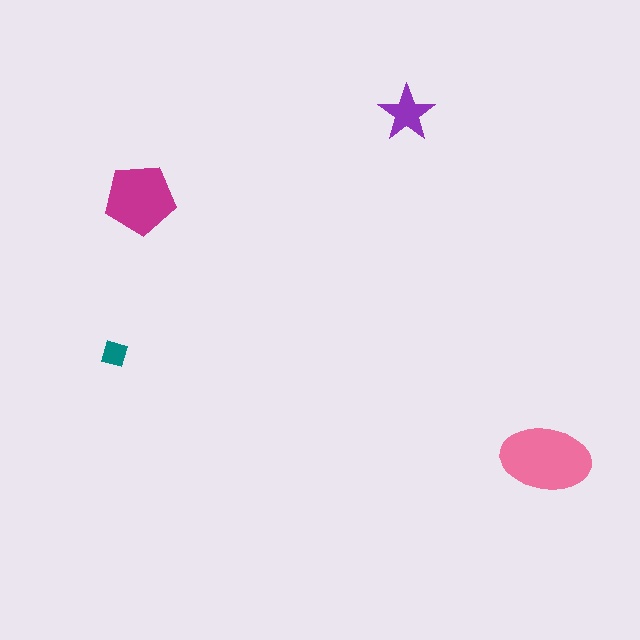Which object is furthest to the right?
The pink ellipse is rightmost.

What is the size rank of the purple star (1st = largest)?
3rd.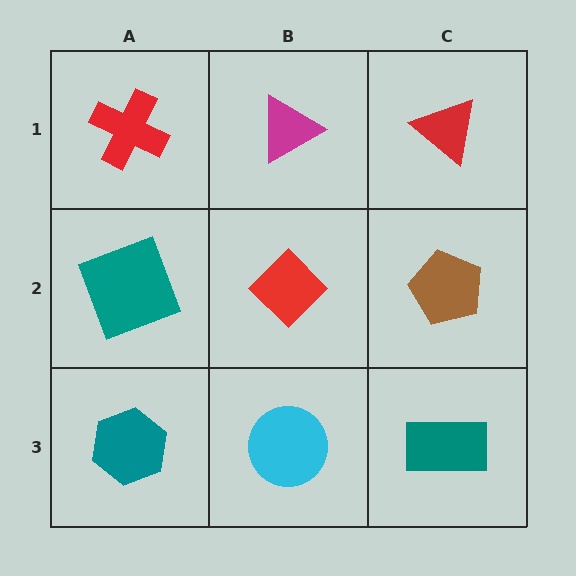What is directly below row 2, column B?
A cyan circle.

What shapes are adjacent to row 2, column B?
A magenta triangle (row 1, column B), a cyan circle (row 3, column B), a teal square (row 2, column A), a brown pentagon (row 2, column C).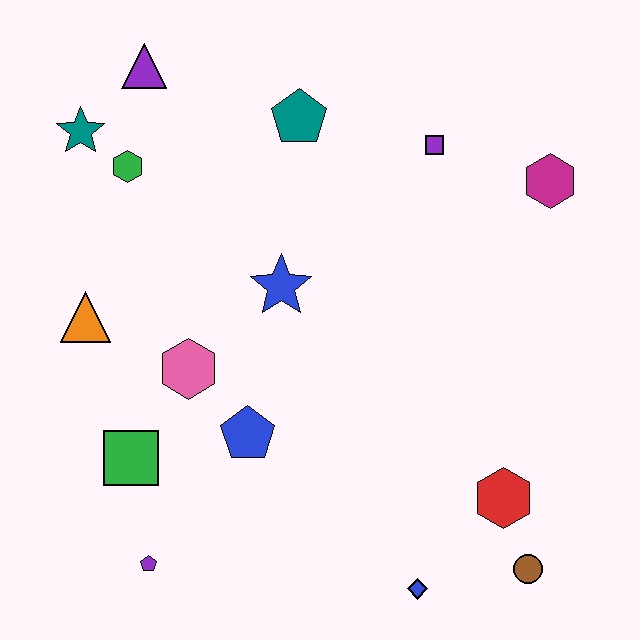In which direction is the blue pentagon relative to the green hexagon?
The blue pentagon is below the green hexagon.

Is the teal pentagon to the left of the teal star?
No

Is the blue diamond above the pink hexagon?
No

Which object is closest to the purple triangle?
The teal star is closest to the purple triangle.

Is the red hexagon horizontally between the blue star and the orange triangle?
No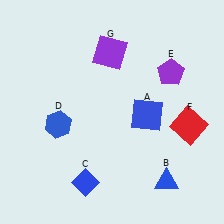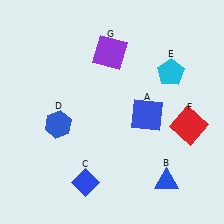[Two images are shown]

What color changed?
The pentagon (E) changed from purple in Image 1 to cyan in Image 2.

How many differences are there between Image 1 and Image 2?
There is 1 difference between the two images.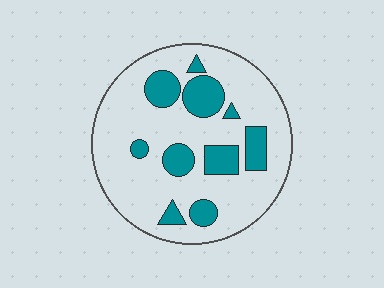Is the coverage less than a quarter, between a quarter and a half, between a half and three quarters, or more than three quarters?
Less than a quarter.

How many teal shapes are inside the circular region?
10.